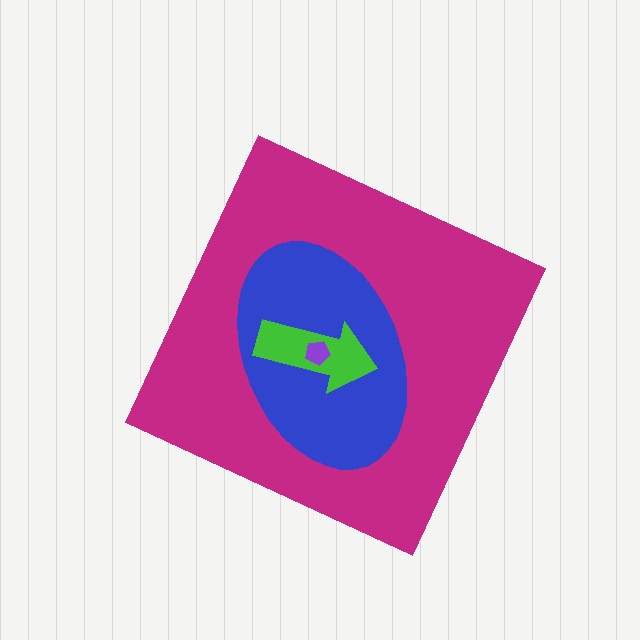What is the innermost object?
The purple pentagon.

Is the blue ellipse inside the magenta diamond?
Yes.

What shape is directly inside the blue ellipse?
The green arrow.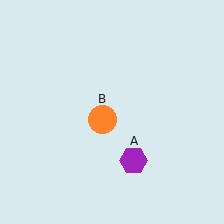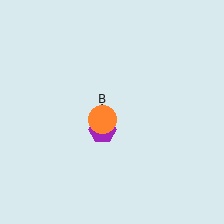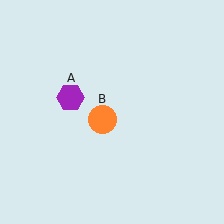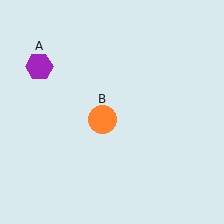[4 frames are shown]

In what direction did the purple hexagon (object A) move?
The purple hexagon (object A) moved up and to the left.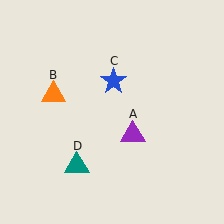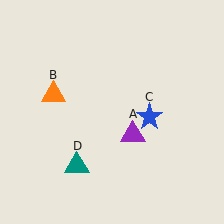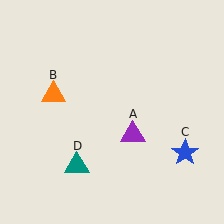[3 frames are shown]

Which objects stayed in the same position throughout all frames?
Purple triangle (object A) and orange triangle (object B) and teal triangle (object D) remained stationary.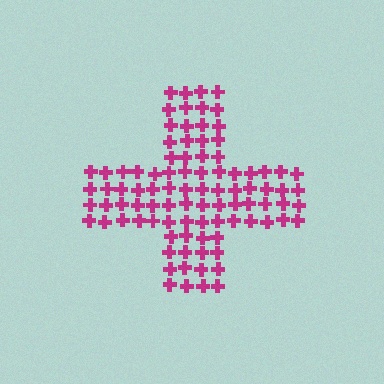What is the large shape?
The large shape is a cross.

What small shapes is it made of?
It is made of small crosses.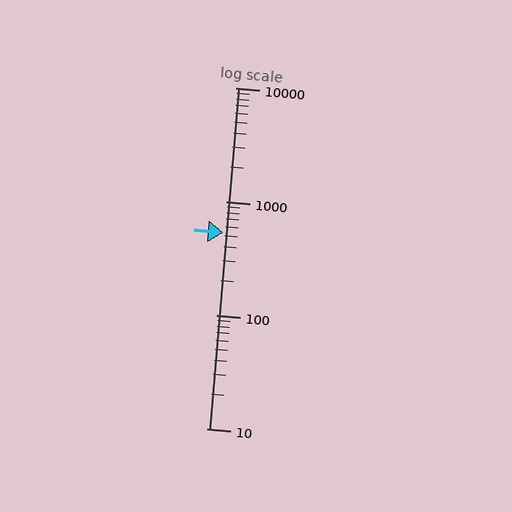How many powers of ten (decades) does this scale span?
The scale spans 3 decades, from 10 to 10000.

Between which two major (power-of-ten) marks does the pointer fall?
The pointer is between 100 and 1000.